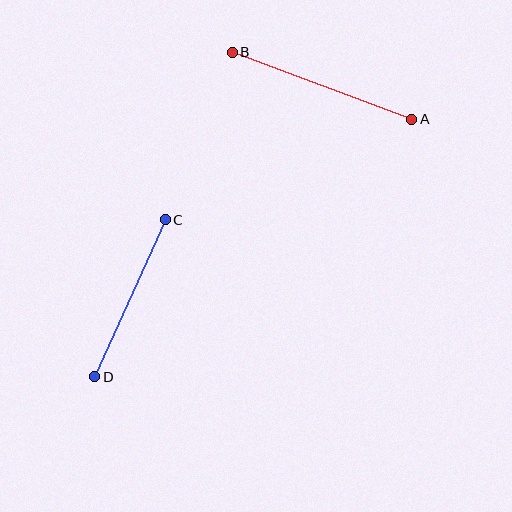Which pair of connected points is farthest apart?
Points A and B are farthest apart.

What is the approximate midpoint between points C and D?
The midpoint is at approximately (130, 298) pixels.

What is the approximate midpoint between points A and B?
The midpoint is at approximately (322, 86) pixels.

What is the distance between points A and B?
The distance is approximately 191 pixels.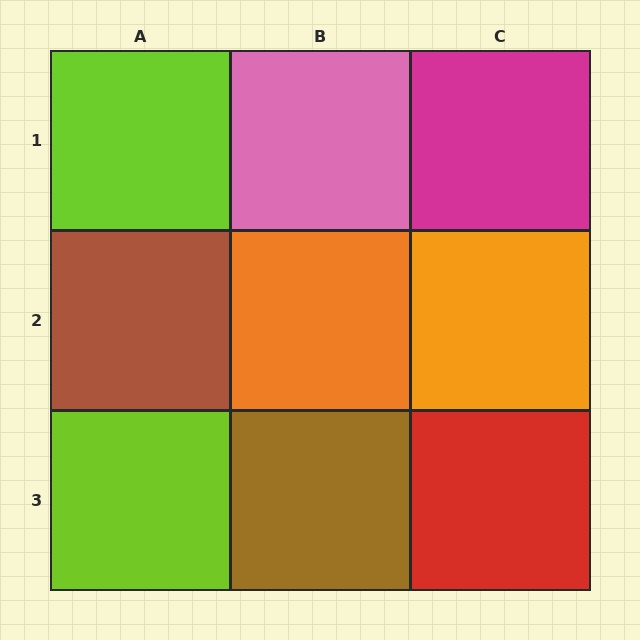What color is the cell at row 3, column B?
Brown.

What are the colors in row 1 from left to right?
Lime, pink, magenta.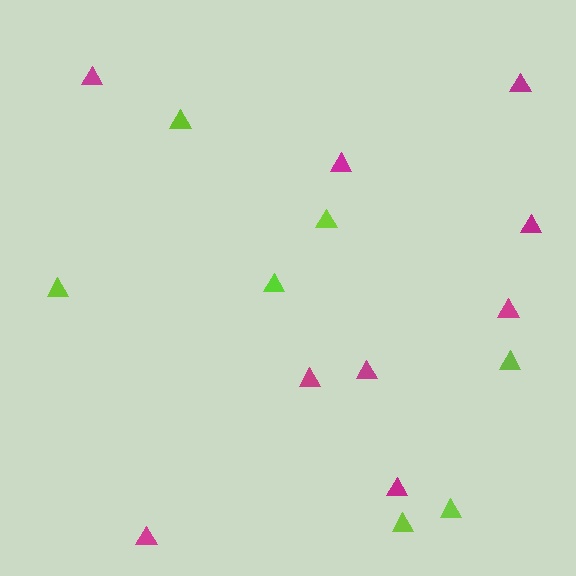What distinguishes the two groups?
There are 2 groups: one group of lime triangles (7) and one group of magenta triangles (9).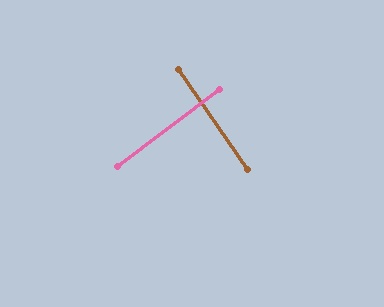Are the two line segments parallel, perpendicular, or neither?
Perpendicular — they meet at approximately 88°.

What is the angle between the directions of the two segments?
Approximately 88 degrees.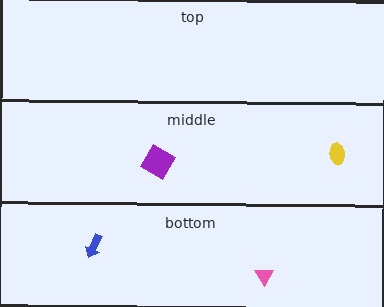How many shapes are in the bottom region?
2.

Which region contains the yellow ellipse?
The middle region.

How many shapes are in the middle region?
2.